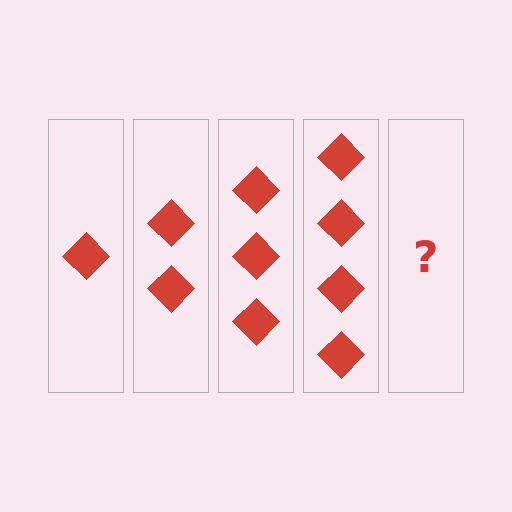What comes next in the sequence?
The next element should be 5 diamonds.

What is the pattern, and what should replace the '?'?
The pattern is that each step adds one more diamond. The '?' should be 5 diamonds.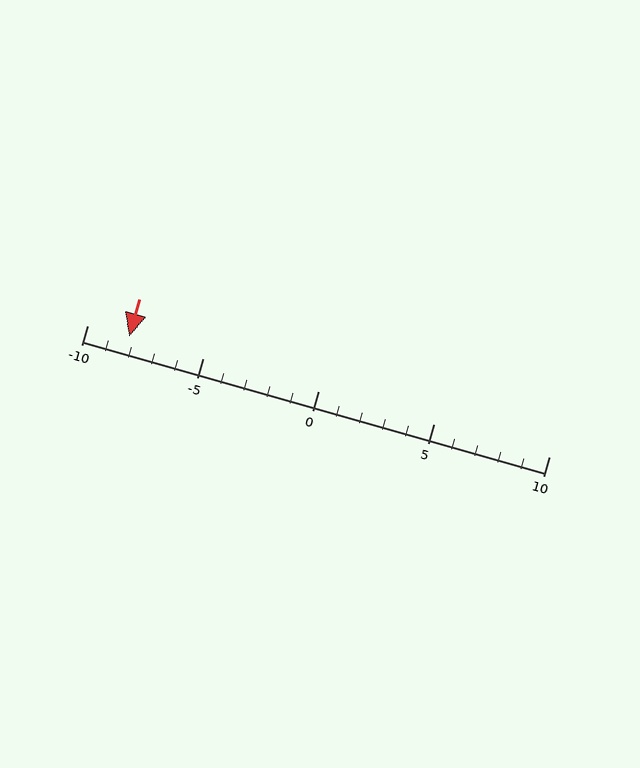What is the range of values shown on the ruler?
The ruler shows values from -10 to 10.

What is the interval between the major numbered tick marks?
The major tick marks are spaced 5 units apart.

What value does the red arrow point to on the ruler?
The red arrow points to approximately -8.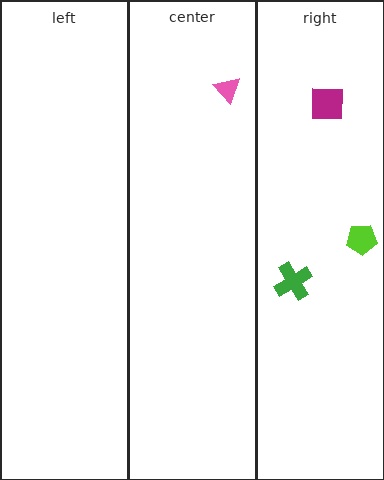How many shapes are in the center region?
1.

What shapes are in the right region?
The green cross, the magenta square, the lime pentagon.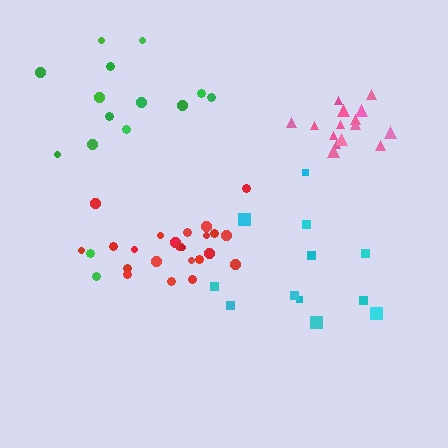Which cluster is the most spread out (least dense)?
Green.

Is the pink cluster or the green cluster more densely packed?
Pink.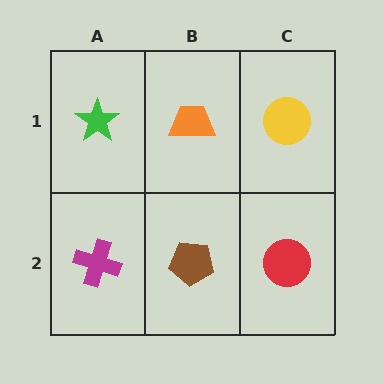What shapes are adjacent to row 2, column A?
A green star (row 1, column A), a brown pentagon (row 2, column B).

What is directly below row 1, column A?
A magenta cross.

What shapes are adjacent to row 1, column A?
A magenta cross (row 2, column A), an orange trapezoid (row 1, column B).